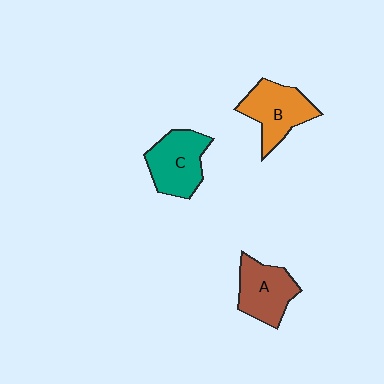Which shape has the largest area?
Shape B (orange).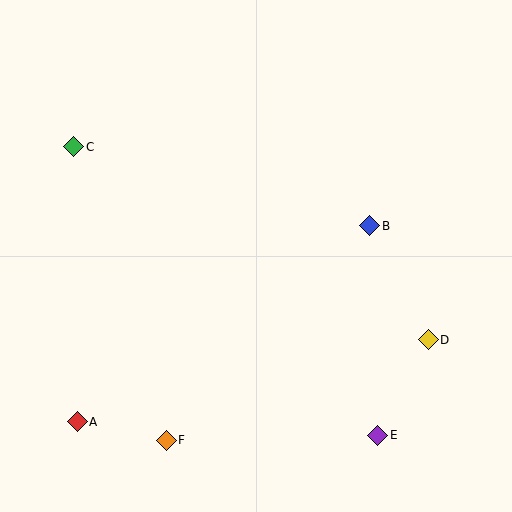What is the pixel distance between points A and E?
The distance between A and E is 301 pixels.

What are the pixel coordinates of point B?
Point B is at (370, 226).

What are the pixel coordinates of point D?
Point D is at (428, 340).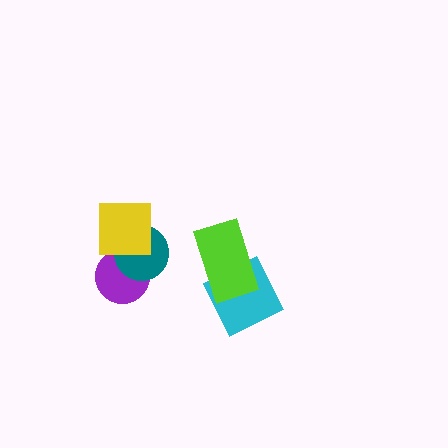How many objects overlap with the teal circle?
2 objects overlap with the teal circle.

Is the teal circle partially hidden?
Yes, it is partially covered by another shape.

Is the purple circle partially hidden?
Yes, it is partially covered by another shape.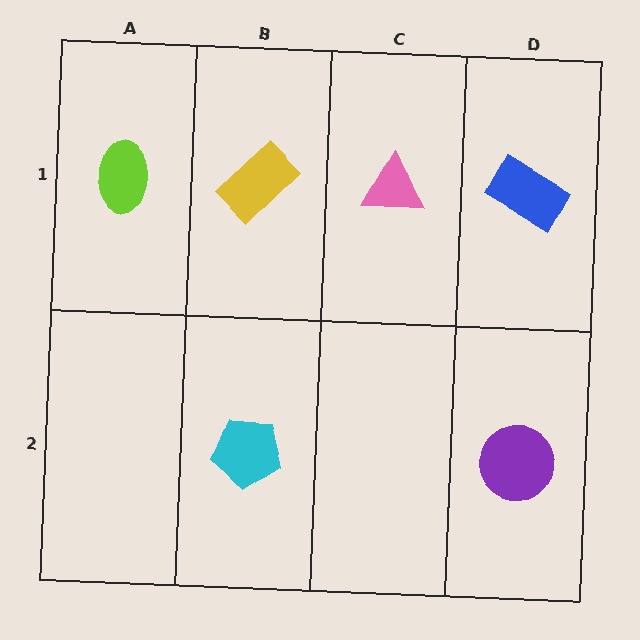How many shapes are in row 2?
2 shapes.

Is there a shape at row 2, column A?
No, that cell is empty.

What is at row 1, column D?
A blue rectangle.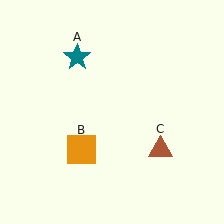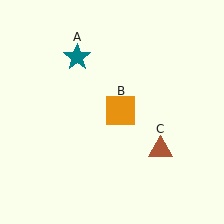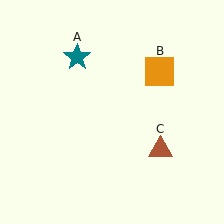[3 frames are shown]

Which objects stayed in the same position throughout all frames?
Teal star (object A) and brown triangle (object C) remained stationary.